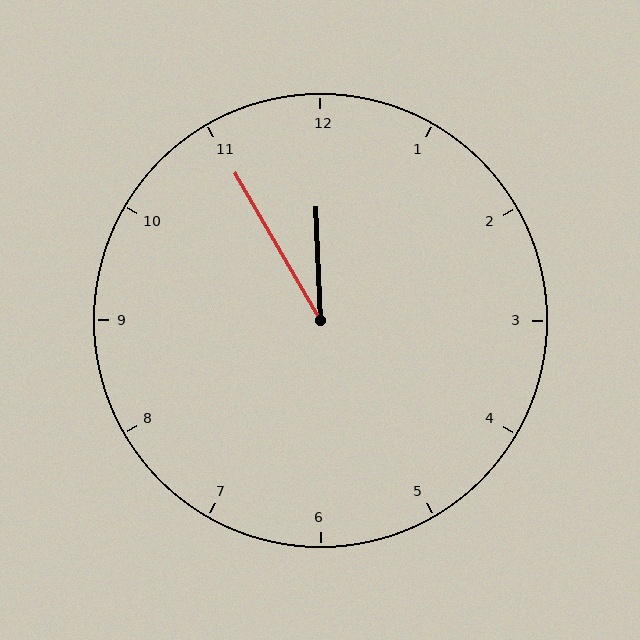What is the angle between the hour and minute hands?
Approximately 28 degrees.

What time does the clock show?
11:55.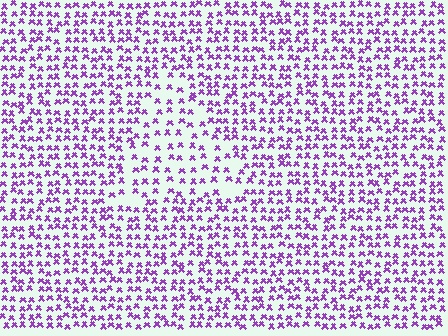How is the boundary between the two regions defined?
The boundary is defined by a change in element density (approximately 1.7x ratio). All elements are the same color, size, and shape.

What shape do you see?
I see a triangle.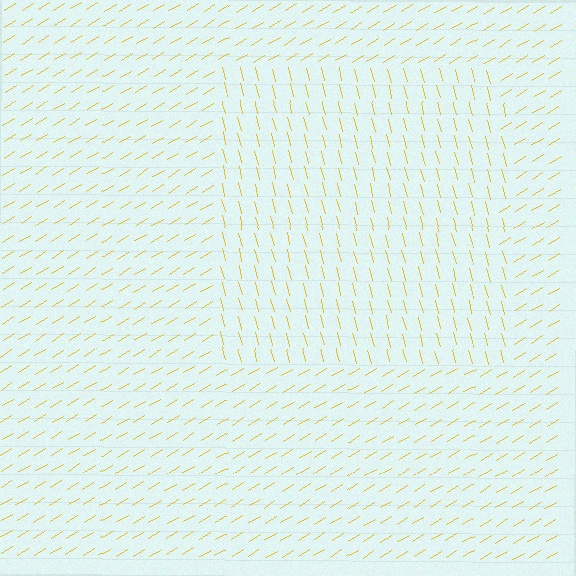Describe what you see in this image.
The image is filled with small yellow line segments. A rectangle region in the image has lines oriented differently from the surrounding lines, creating a visible texture boundary.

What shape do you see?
I see a rectangle.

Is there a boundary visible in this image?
Yes, there is a texture boundary formed by a change in line orientation.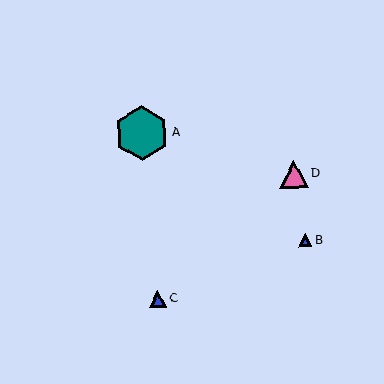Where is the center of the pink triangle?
The center of the pink triangle is at (294, 174).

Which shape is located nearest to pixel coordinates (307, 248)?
The blue triangle (labeled B) at (305, 241) is nearest to that location.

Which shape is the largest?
The teal hexagon (labeled A) is the largest.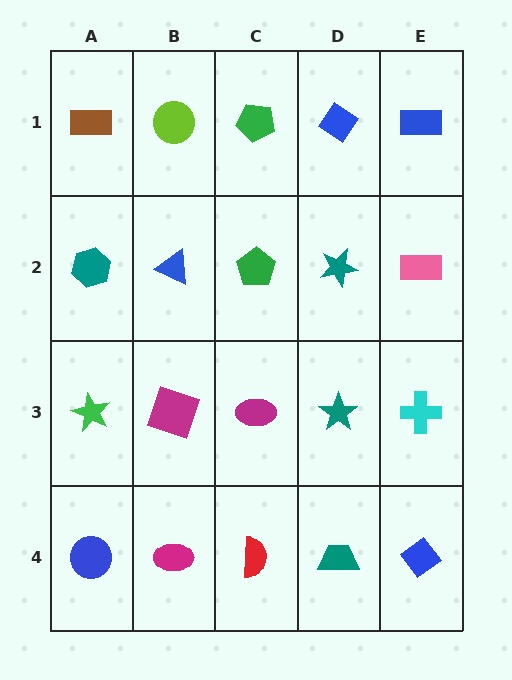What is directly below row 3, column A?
A blue circle.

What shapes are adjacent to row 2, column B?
A lime circle (row 1, column B), a magenta square (row 3, column B), a teal hexagon (row 2, column A), a green pentagon (row 2, column C).